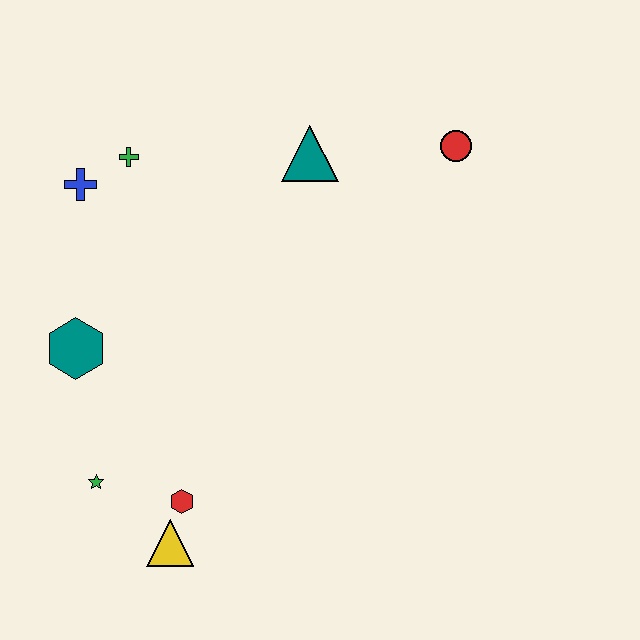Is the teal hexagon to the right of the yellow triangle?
No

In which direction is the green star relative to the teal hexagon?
The green star is below the teal hexagon.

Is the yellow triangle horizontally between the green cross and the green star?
No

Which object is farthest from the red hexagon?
The red circle is farthest from the red hexagon.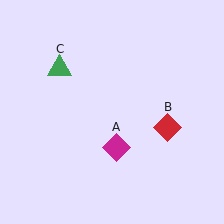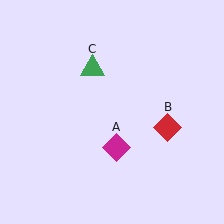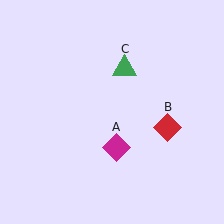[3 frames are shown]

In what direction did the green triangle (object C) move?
The green triangle (object C) moved right.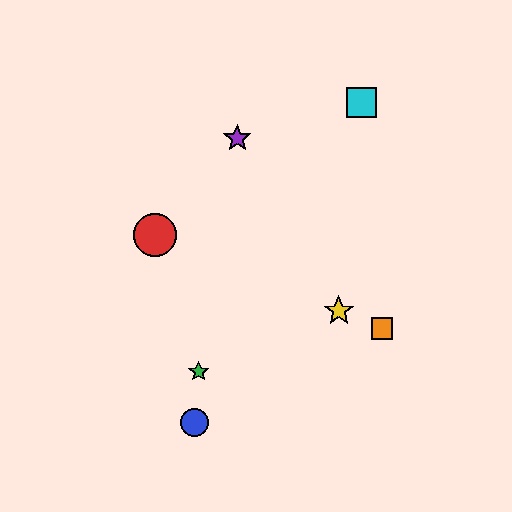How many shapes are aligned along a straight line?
3 shapes (the red circle, the yellow star, the orange square) are aligned along a straight line.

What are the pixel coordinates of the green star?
The green star is at (199, 372).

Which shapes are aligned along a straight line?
The red circle, the yellow star, the orange square are aligned along a straight line.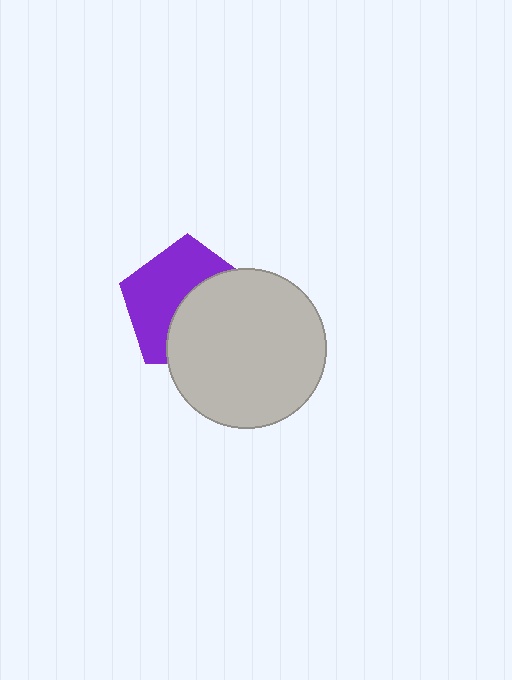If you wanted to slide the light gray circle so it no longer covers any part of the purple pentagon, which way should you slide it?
Slide it toward the lower-right — that is the most direct way to separate the two shapes.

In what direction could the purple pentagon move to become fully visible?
The purple pentagon could move toward the upper-left. That would shift it out from behind the light gray circle entirely.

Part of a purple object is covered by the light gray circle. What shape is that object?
It is a pentagon.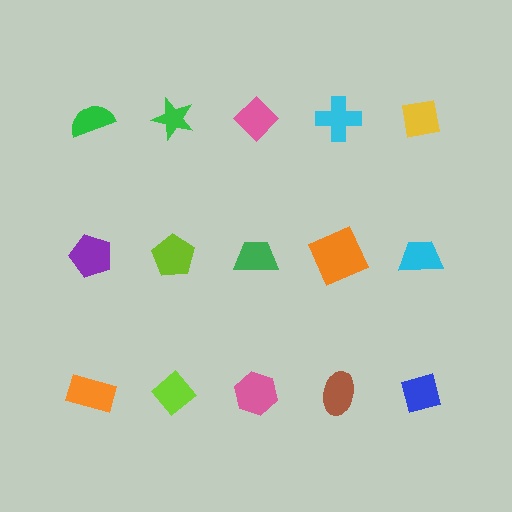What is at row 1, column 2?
A green star.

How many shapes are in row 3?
5 shapes.